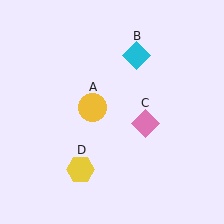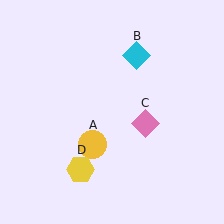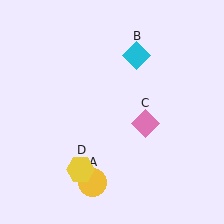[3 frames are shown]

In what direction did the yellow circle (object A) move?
The yellow circle (object A) moved down.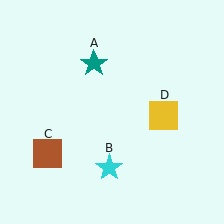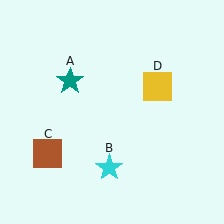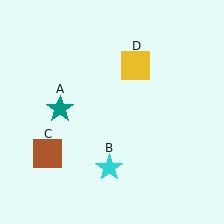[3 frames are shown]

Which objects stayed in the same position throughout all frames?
Cyan star (object B) and brown square (object C) remained stationary.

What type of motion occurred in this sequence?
The teal star (object A), yellow square (object D) rotated counterclockwise around the center of the scene.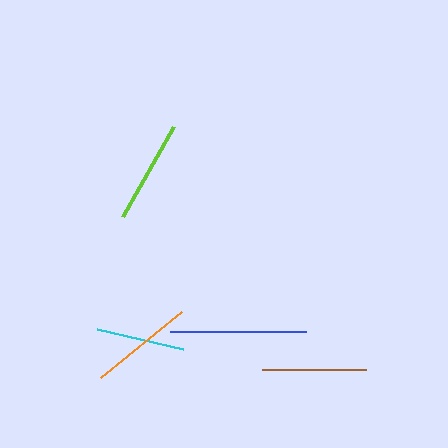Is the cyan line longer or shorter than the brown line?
The brown line is longer than the cyan line.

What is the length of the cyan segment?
The cyan segment is approximately 89 pixels long.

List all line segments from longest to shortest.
From longest to shortest: blue, orange, brown, lime, cyan.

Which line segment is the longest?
The blue line is the longest at approximately 136 pixels.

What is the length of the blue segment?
The blue segment is approximately 136 pixels long.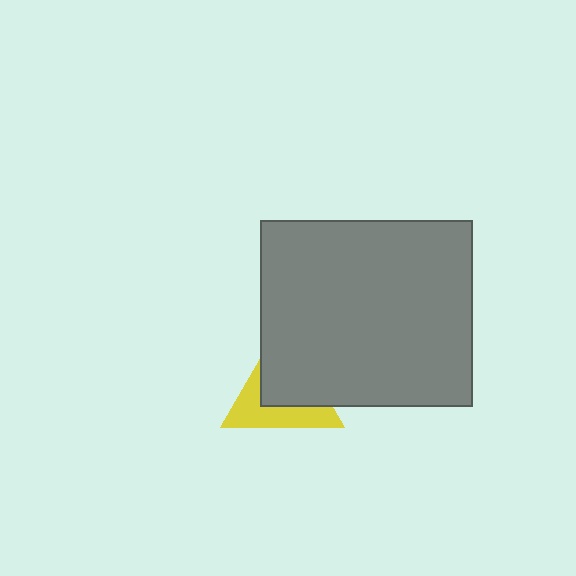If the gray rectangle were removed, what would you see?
You would see the complete yellow triangle.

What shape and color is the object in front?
The object in front is a gray rectangle.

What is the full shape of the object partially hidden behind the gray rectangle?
The partially hidden object is a yellow triangle.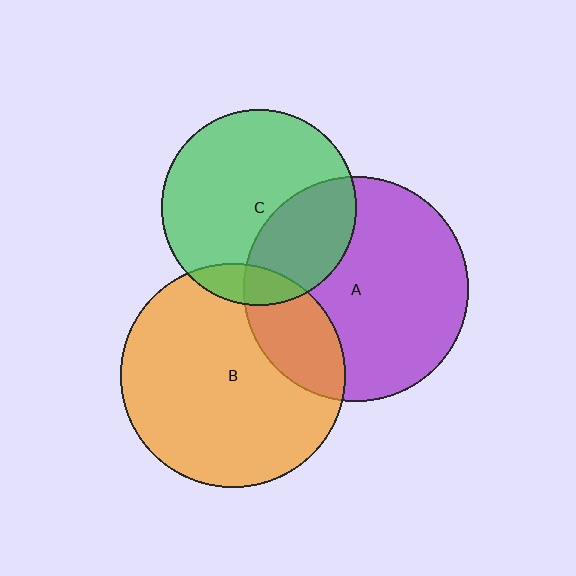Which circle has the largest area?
Circle A (purple).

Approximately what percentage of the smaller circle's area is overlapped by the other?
Approximately 10%.